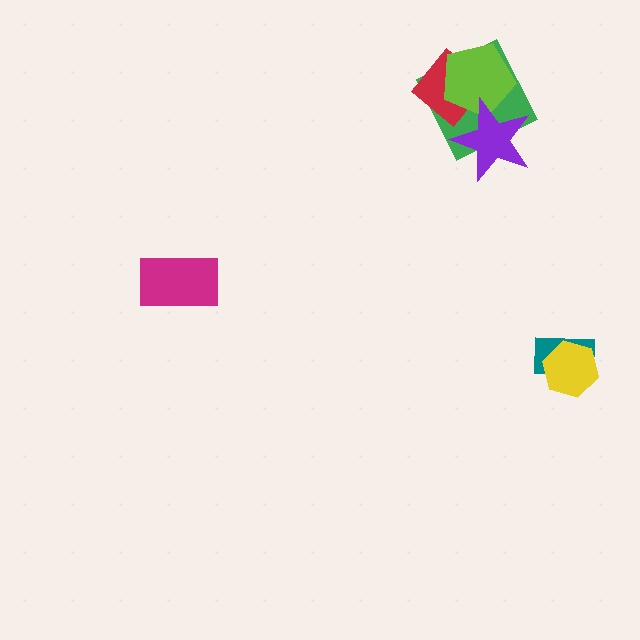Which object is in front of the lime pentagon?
The purple star is in front of the lime pentagon.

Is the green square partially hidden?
Yes, it is partially covered by another shape.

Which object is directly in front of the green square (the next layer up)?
The red diamond is directly in front of the green square.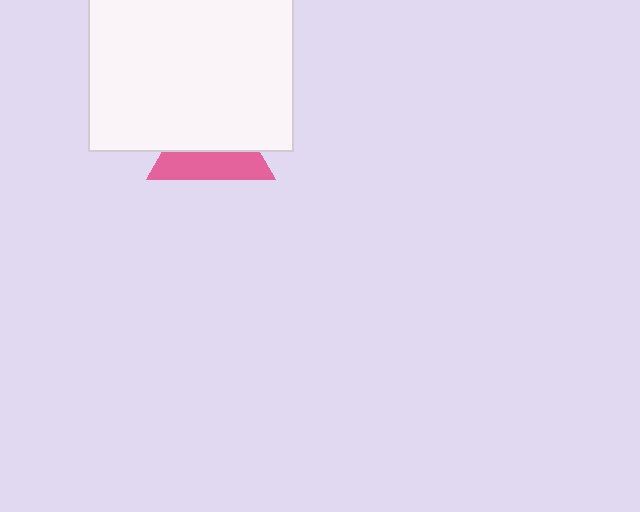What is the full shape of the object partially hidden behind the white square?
The partially hidden object is a pink triangle.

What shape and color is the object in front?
The object in front is a white square.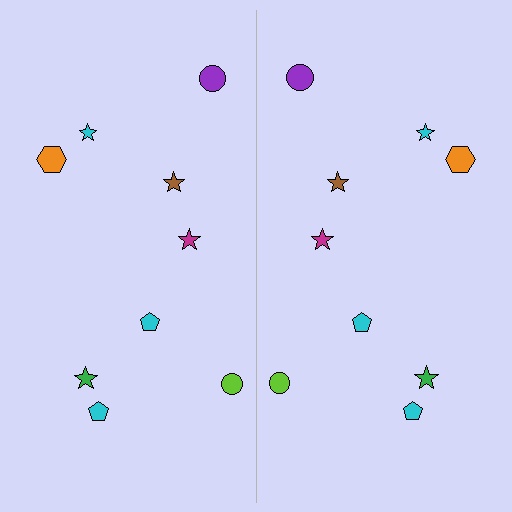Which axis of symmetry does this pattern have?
The pattern has a vertical axis of symmetry running through the center of the image.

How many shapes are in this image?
There are 18 shapes in this image.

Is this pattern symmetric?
Yes, this pattern has bilateral (reflection) symmetry.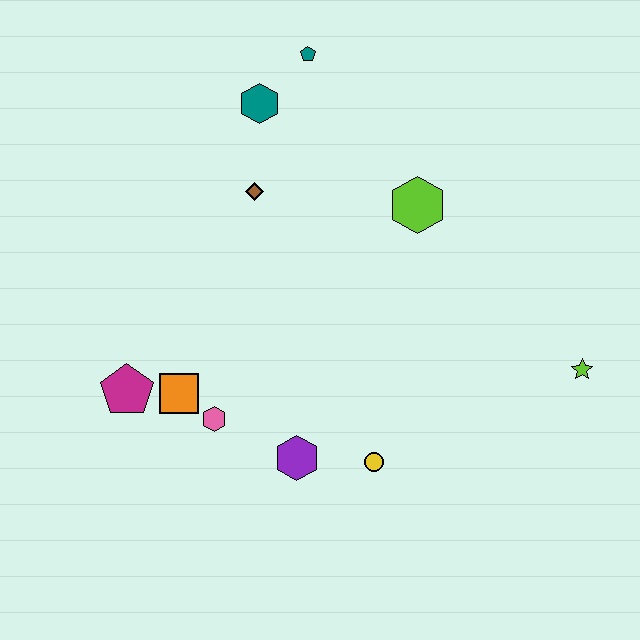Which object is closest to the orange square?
The pink hexagon is closest to the orange square.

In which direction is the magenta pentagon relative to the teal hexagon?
The magenta pentagon is below the teal hexagon.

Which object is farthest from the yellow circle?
The teal pentagon is farthest from the yellow circle.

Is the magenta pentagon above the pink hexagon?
Yes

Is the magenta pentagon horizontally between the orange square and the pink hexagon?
No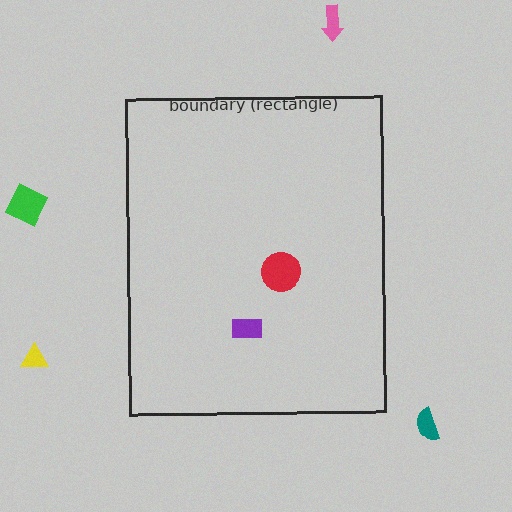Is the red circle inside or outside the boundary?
Inside.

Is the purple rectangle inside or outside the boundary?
Inside.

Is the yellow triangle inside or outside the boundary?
Outside.